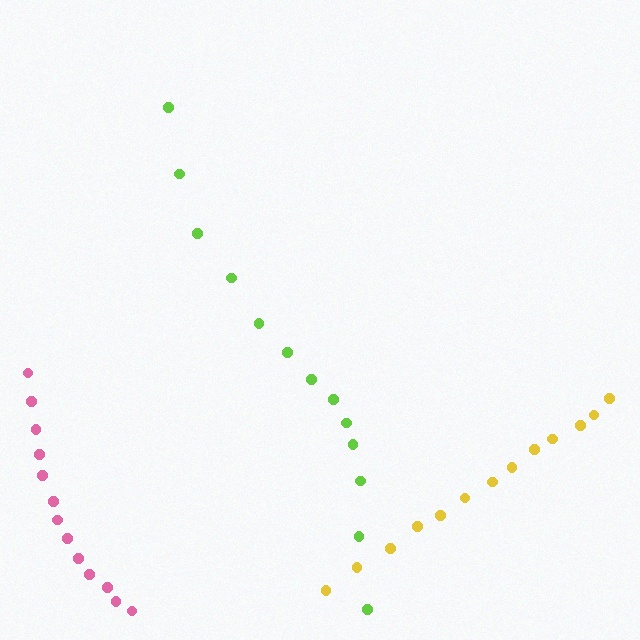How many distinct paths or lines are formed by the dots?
There are 3 distinct paths.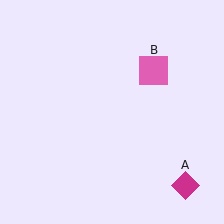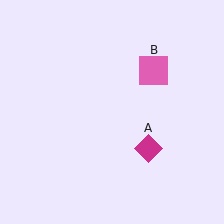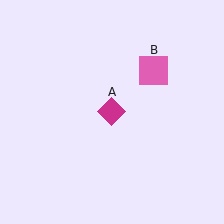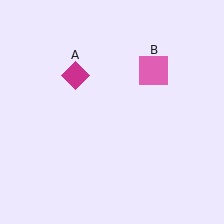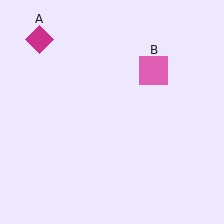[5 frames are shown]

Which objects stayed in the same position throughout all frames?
Pink square (object B) remained stationary.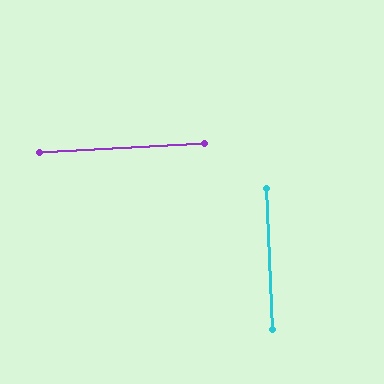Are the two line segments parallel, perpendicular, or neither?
Perpendicular — they meet at approximately 89°.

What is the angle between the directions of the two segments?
Approximately 89 degrees.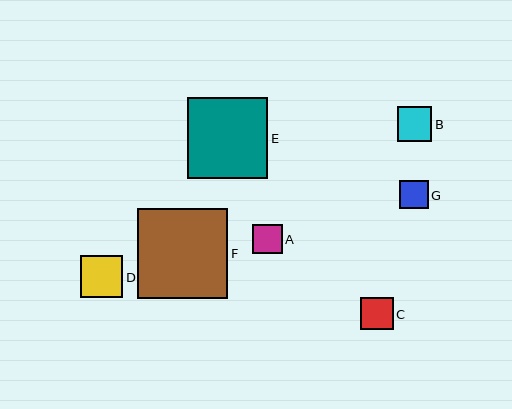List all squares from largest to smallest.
From largest to smallest: F, E, D, B, C, A, G.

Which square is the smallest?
Square G is the smallest with a size of approximately 28 pixels.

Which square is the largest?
Square F is the largest with a size of approximately 90 pixels.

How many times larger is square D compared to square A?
Square D is approximately 1.5 times the size of square A.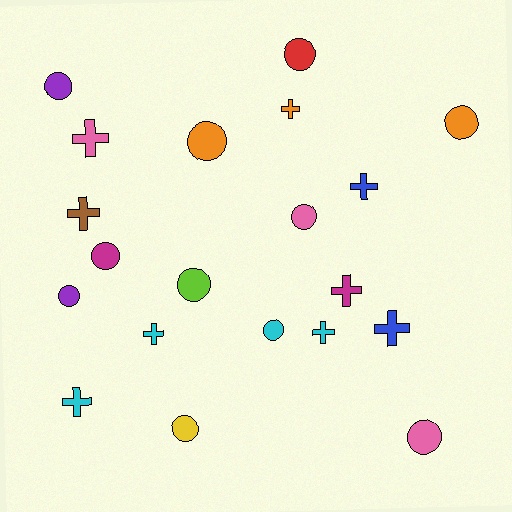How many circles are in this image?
There are 11 circles.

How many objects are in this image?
There are 20 objects.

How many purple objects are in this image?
There are 2 purple objects.